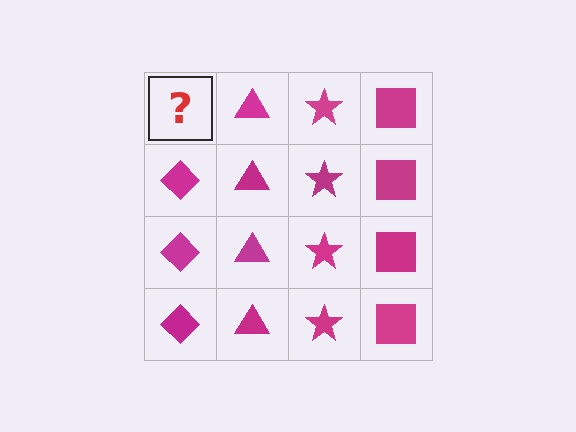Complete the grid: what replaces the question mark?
The question mark should be replaced with a magenta diamond.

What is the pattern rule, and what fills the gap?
The rule is that each column has a consistent shape. The gap should be filled with a magenta diamond.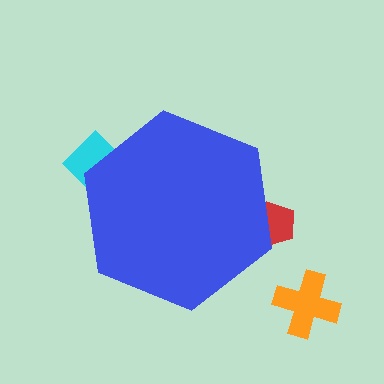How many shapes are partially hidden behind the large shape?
2 shapes are partially hidden.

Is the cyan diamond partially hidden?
Yes, the cyan diamond is partially hidden behind the blue hexagon.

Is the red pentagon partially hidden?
Yes, the red pentagon is partially hidden behind the blue hexagon.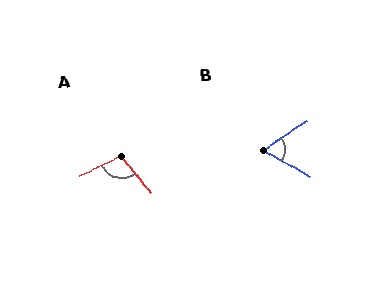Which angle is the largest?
A, at approximately 103 degrees.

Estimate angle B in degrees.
Approximately 63 degrees.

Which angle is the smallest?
B, at approximately 63 degrees.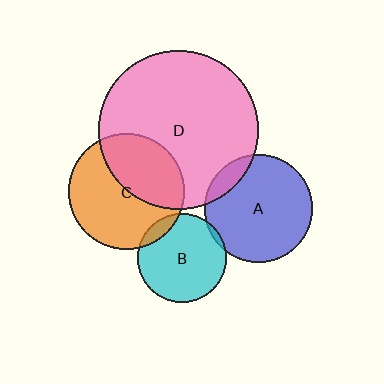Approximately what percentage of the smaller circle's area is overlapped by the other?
Approximately 10%.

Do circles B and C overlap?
Yes.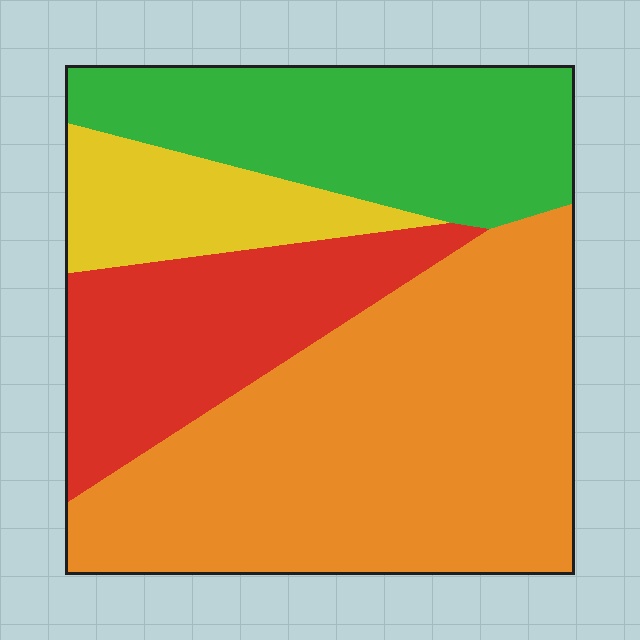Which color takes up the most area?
Orange, at roughly 45%.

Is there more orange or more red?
Orange.